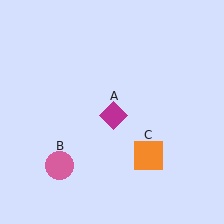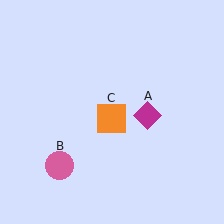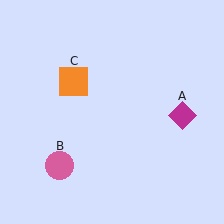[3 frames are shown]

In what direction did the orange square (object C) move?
The orange square (object C) moved up and to the left.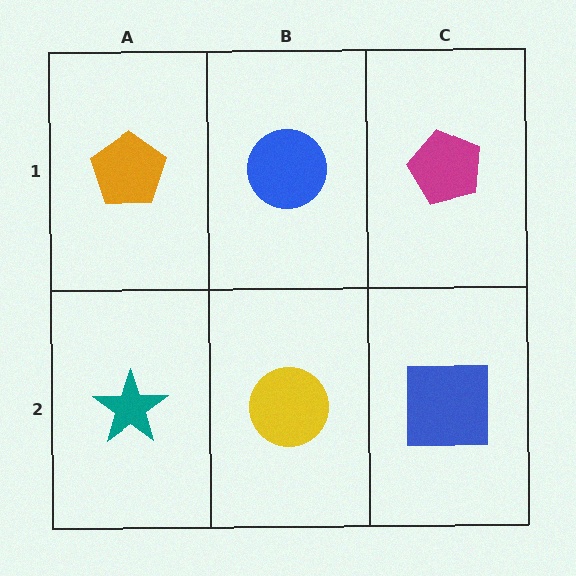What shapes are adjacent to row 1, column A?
A teal star (row 2, column A), a blue circle (row 1, column B).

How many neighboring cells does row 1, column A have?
2.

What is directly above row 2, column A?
An orange pentagon.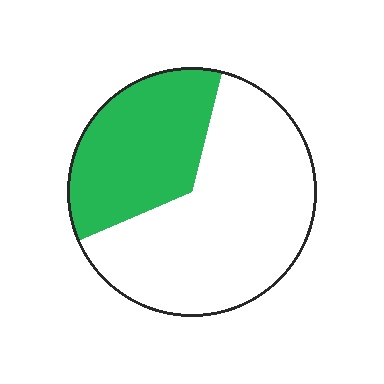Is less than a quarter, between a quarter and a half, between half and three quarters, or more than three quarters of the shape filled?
Between a quarter and a half.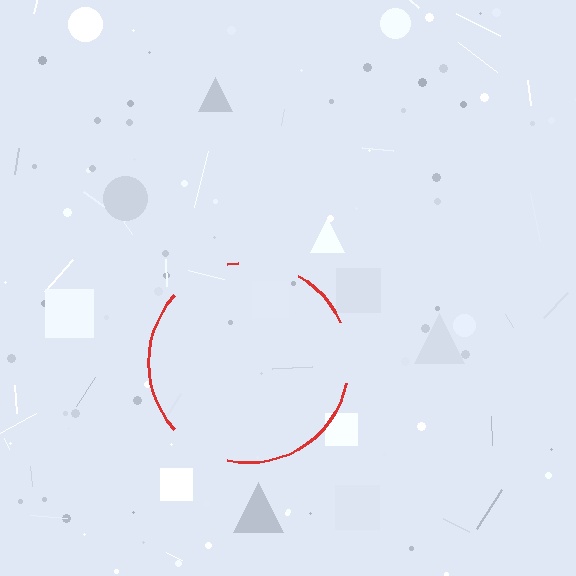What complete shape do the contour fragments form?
The contour fragments form a circle.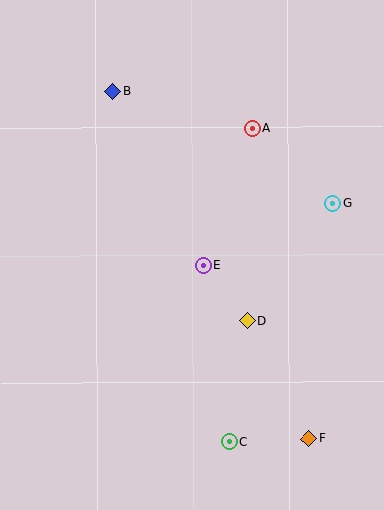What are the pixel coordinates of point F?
Point F is at (308, 439).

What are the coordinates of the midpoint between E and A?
The midpoint between E and A is at (228, 196).